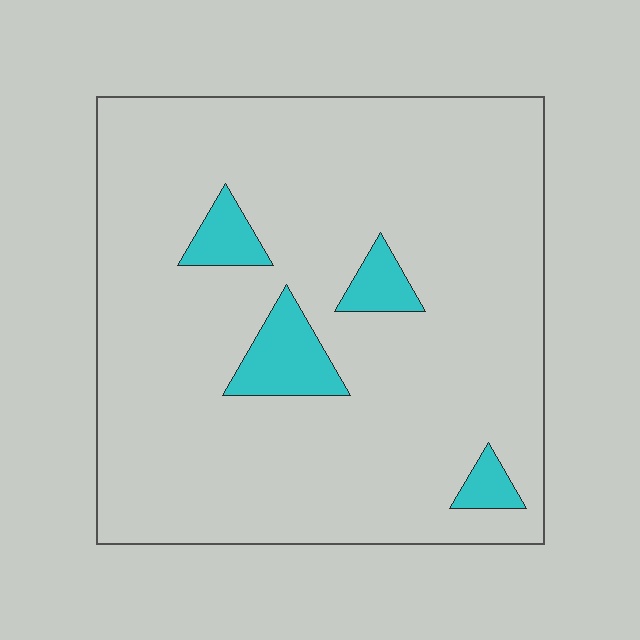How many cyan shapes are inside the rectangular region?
4.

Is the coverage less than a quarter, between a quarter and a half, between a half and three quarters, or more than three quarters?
Less than a quarter.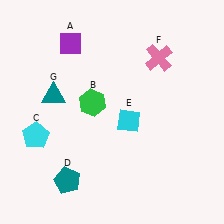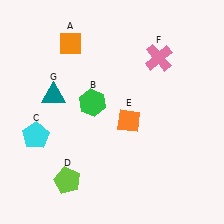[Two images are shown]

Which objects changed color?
A changed from purple to orange. D changed from teal to lime. E changed from cyan to orange.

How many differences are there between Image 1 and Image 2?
There are 3 differences between the two images.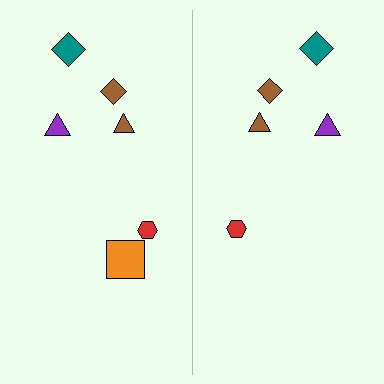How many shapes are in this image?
There are 11 shapes in this image.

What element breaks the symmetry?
A orange square is missing from the right side.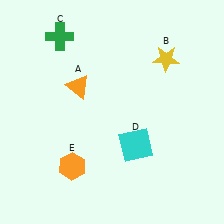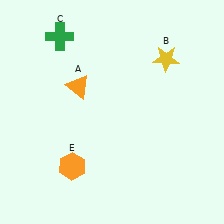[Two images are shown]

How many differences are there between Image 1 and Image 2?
There is 1 difference between the two images.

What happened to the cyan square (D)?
The cyan square (D) was removed in Image 2. It was in the bottom-right area of Image 1.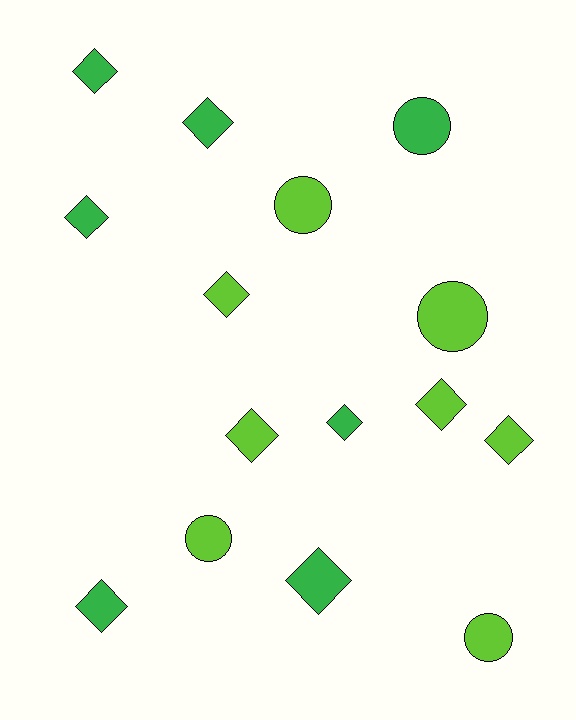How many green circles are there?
There is 1 green circle.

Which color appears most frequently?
Lime, with 8 objects.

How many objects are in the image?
There are 15 objects.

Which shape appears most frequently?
Diamond, with 10 objects.